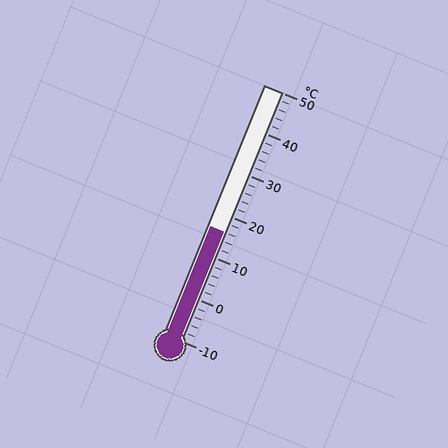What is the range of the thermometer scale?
The thermometer scale ranges from -10°C to 50°C.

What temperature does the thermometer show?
The thermometer shows approximately 16°C.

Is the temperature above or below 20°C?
The temperature is below 20°C.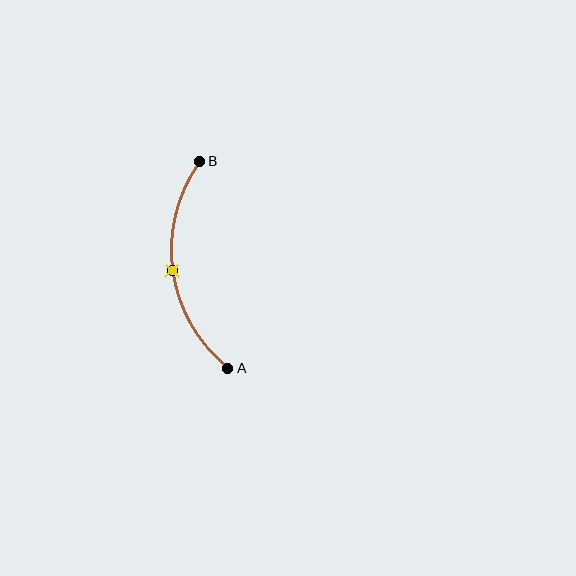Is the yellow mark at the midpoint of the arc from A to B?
Yes. The yellow mark lies on the arc at equal arc-length from both A and B — it is the arc midpoint.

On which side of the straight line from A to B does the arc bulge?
The arc bulges to the left of the straight line connecting A and B.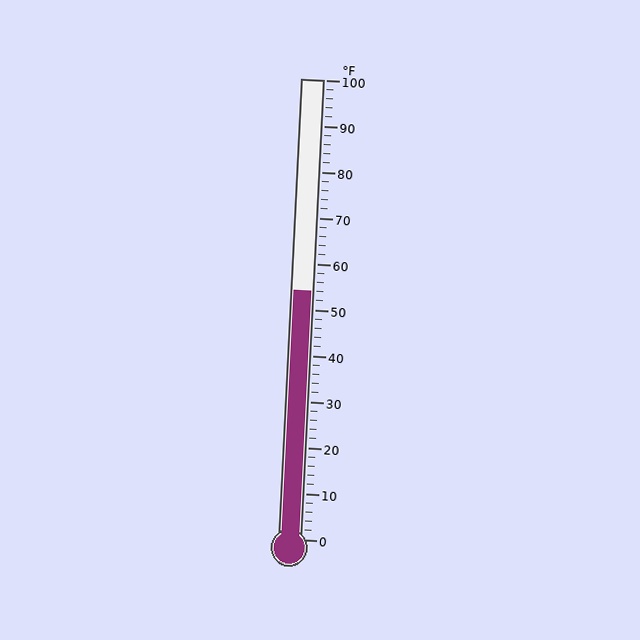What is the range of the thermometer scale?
The thermometer scale ranges from 0°F to 100°F.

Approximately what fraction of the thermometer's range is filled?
The thermometer is filled to approximately 55% of its range.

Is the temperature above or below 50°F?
The temperature is above 50°F.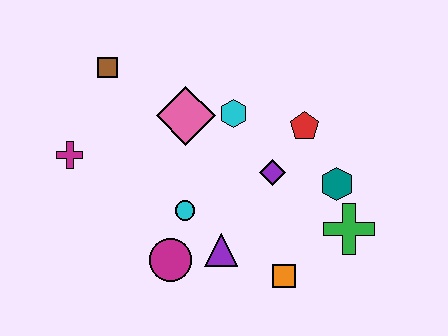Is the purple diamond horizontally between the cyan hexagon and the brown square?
No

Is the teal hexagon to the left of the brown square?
No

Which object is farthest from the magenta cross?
The green cross is farthest from the magenta cross.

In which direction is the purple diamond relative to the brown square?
The purple diamond is to the right of the brown square.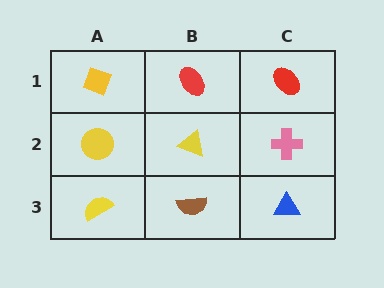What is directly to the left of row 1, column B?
A yellow diamond.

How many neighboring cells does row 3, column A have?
2.